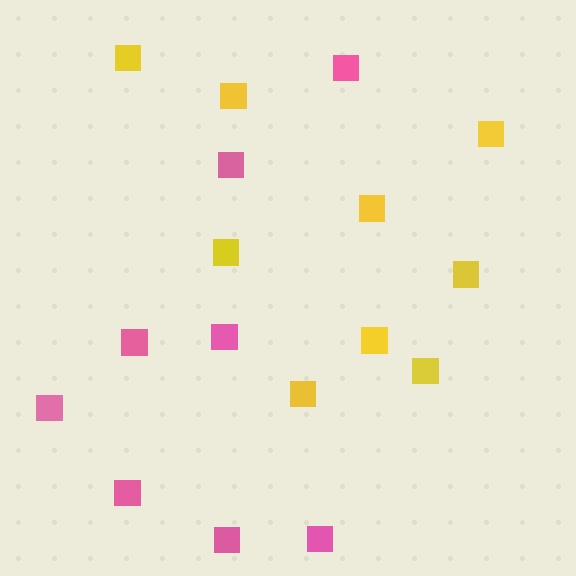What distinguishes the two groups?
There are 2 groups: one group of yellow squares (9) and one group of pink squares (8).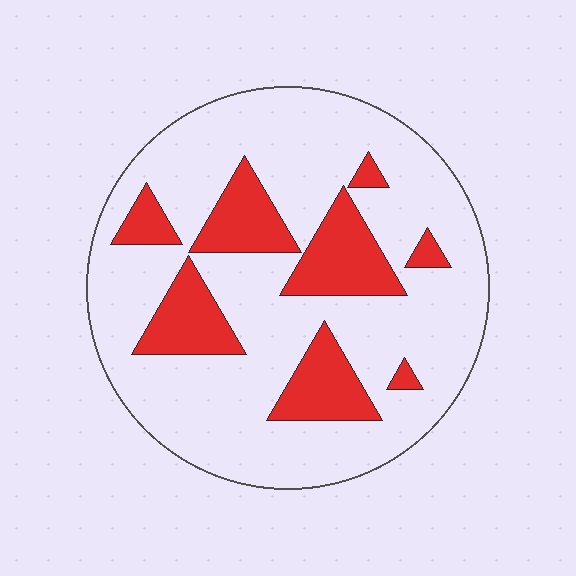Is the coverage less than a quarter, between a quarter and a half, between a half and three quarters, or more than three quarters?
Less than a quarter.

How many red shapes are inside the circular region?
8.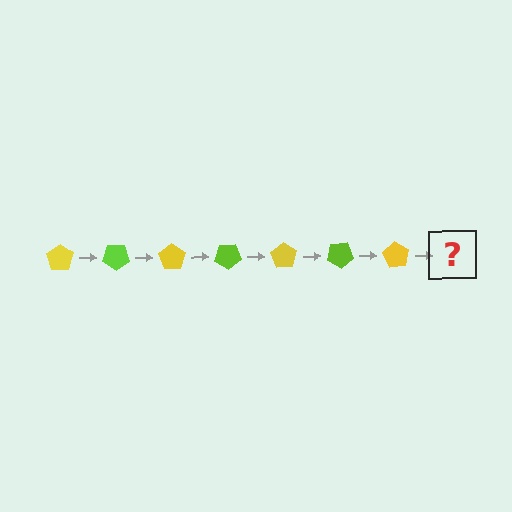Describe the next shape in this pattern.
It should be a lime pentagon, rotated 245 degrees from the start.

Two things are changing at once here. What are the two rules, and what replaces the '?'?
The two rules are that it rotates 35 degrees each step and the color cycles through yellow and lime. The '?' should be a lime pentagon, rotated 245 degrees from the start.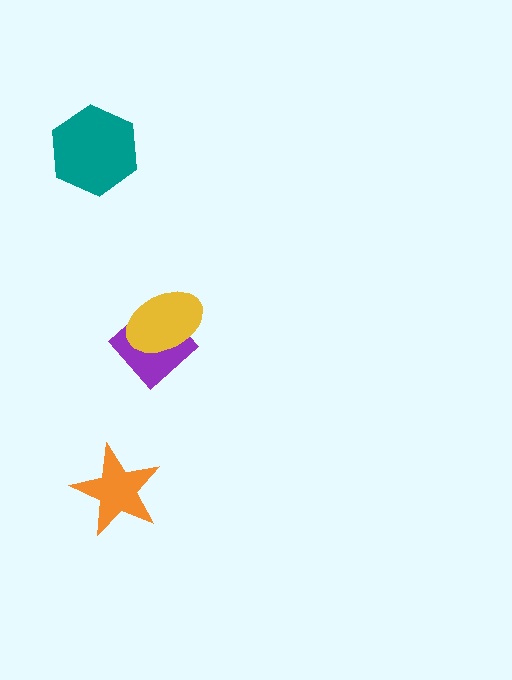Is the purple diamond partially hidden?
Yes, it is partially covered by another shape.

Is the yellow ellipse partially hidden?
No, no other shape covers it.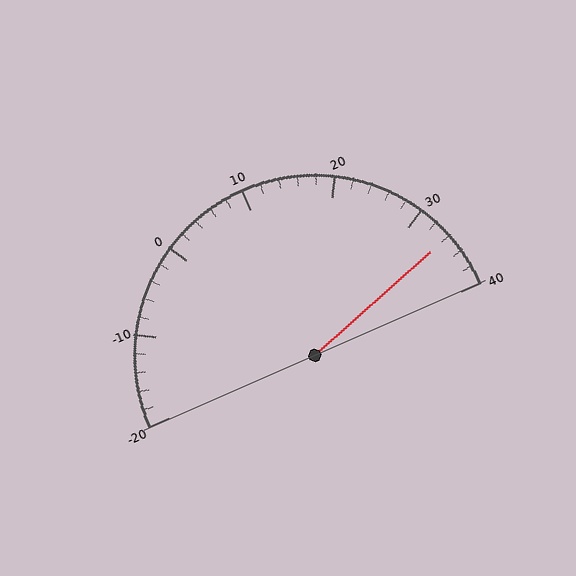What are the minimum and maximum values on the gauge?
The gauge ranges from -20 to 40.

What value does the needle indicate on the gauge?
The needle indicates approximately 34.